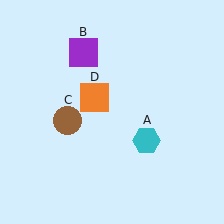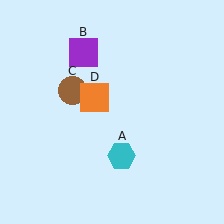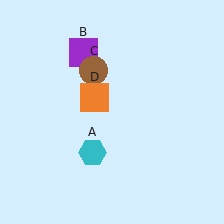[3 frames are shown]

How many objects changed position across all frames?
2 objects changed position: cyan hexagon (object A), brown circle (object C).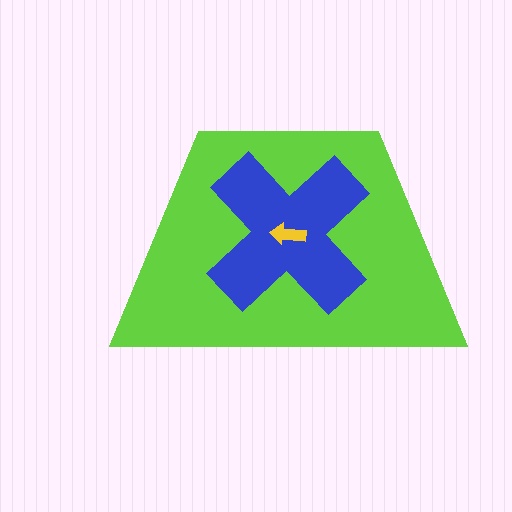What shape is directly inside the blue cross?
The yellow arrow.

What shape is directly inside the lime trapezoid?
The blue cross.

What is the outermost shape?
The lime trapezoid.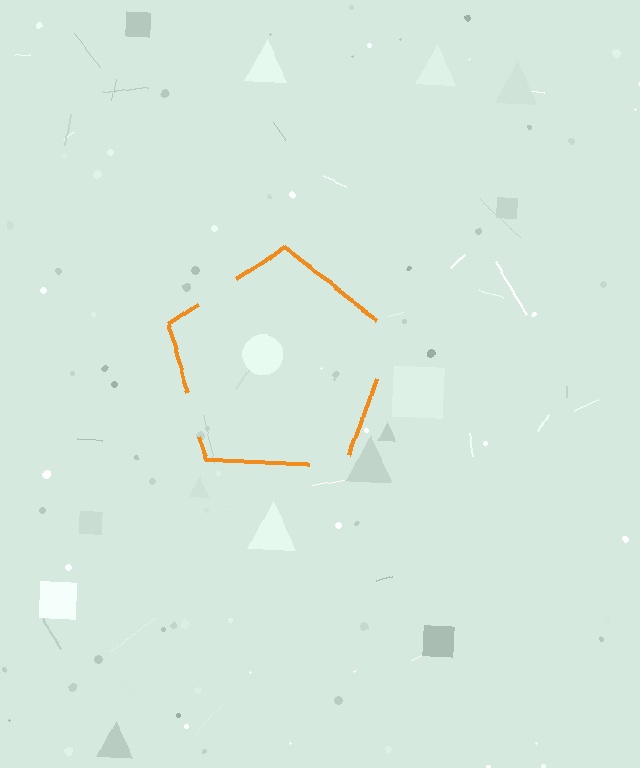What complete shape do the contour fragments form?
The contour fragments form a pentagon.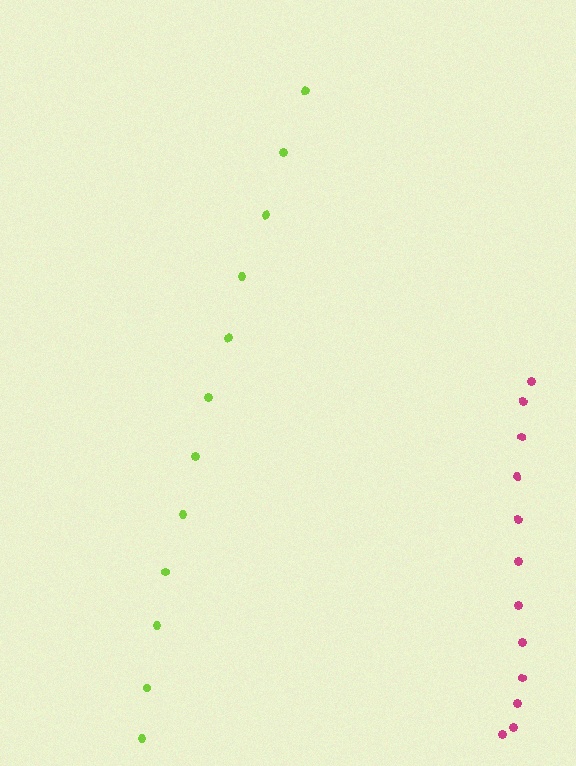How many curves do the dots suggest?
There are 2 distinct paths.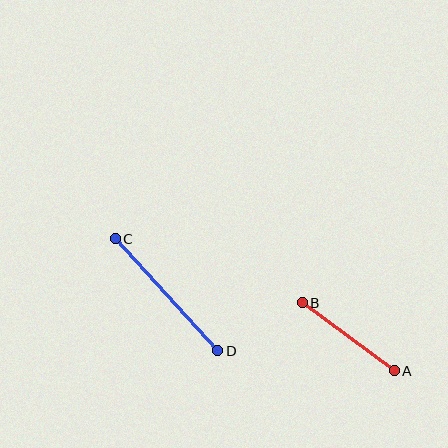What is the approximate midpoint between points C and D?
The midpoint is at approximately (167, 295) pixels.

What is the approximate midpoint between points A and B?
The midpoint is at approximately (348, 337) pixels.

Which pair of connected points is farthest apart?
Points C and D are farthest apart.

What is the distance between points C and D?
The distance is approximately 152 pixels.